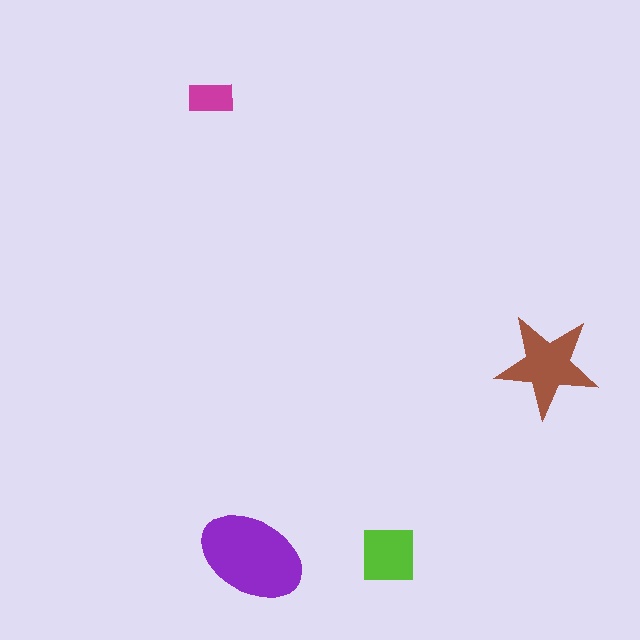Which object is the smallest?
The magenta rectangle.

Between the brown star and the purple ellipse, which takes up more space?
The purple ellipse.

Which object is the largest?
The purple ellipse.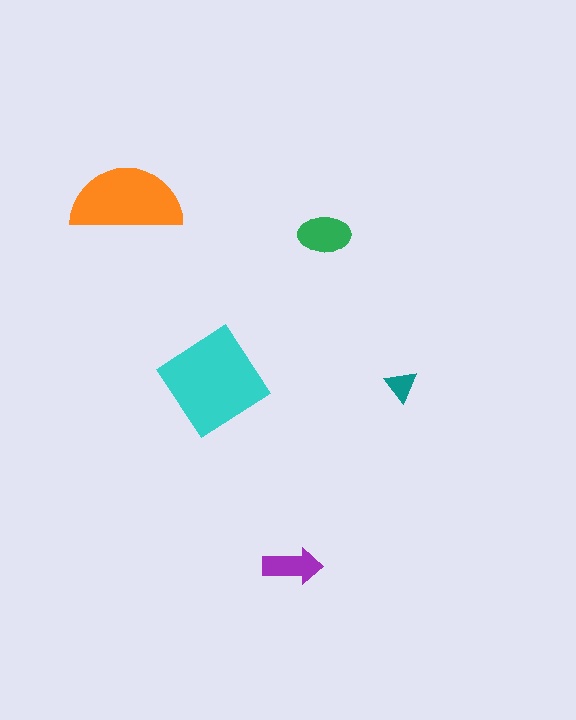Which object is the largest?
The cyan diamond.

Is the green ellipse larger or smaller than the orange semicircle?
Smaller.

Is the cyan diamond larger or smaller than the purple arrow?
Larger.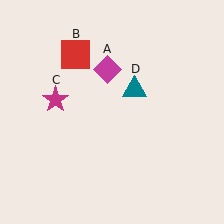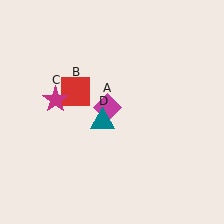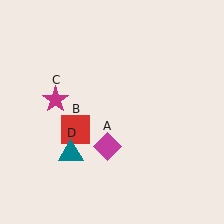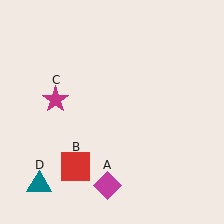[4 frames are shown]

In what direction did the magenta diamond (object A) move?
The magenta diamond (object A) moved down.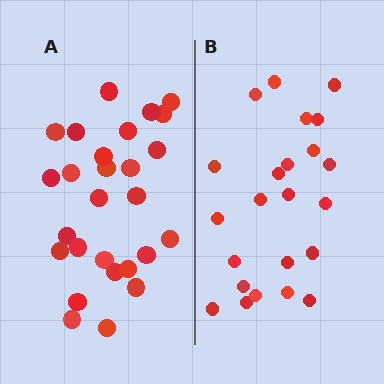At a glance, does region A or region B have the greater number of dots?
Region A (the left region) has more dots.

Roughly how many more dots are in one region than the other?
Region A has about 4 more dots than region B.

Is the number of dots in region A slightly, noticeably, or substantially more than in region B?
Region A has only slightly more — the two regions are fairly close. The ratio is roughly 1.2 to 1.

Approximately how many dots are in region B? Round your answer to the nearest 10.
About 20 dots. (The exact count is 23, which rounds to 20.)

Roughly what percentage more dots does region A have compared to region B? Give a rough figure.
About 15% more.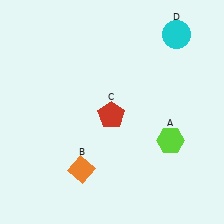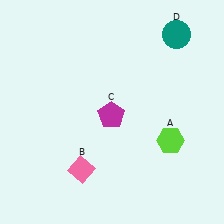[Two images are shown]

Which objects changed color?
B changed from orange to pink. C changed from red to magenta. D changed from cyan to teal.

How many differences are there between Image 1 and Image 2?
There are 3 differences between the two images.